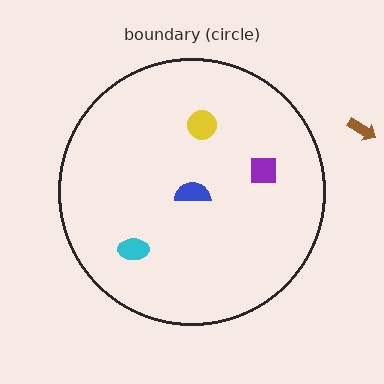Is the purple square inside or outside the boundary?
Inside.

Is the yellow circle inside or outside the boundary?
Inside.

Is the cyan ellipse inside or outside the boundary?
Inside.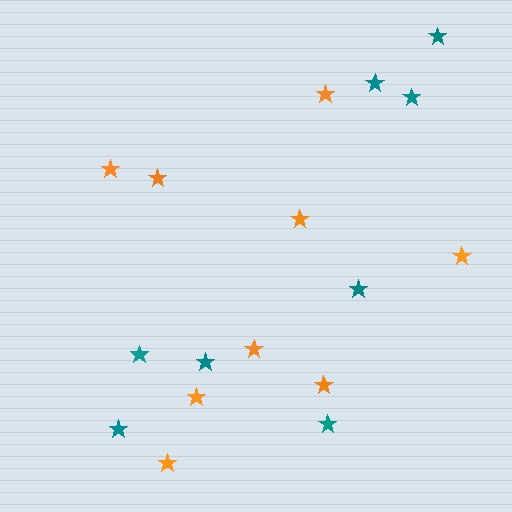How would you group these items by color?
There are 2 groups: one group of teal stars (8) and one group of orange stars (9).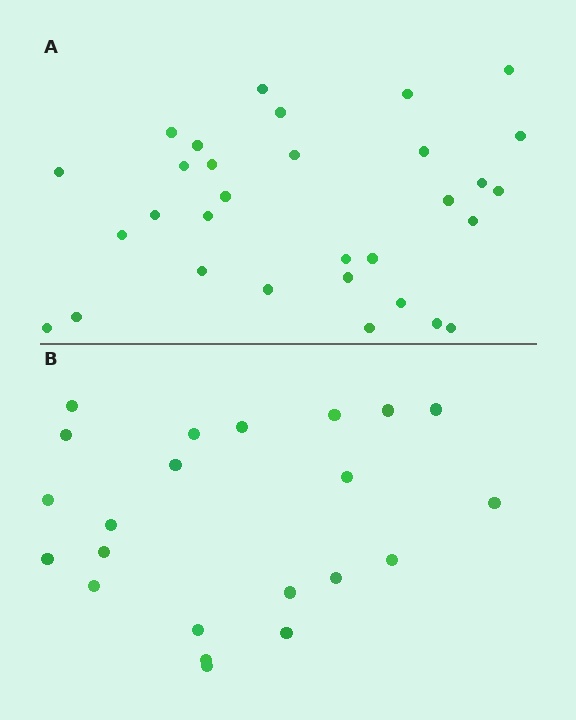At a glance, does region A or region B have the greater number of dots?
Region A (the top region) has more dots.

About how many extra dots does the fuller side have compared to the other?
Region A has roughly 8 or so more dots than region B.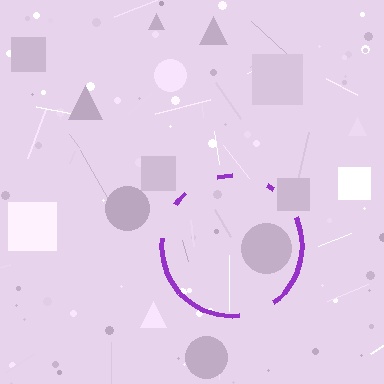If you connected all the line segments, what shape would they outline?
They would outline a circle.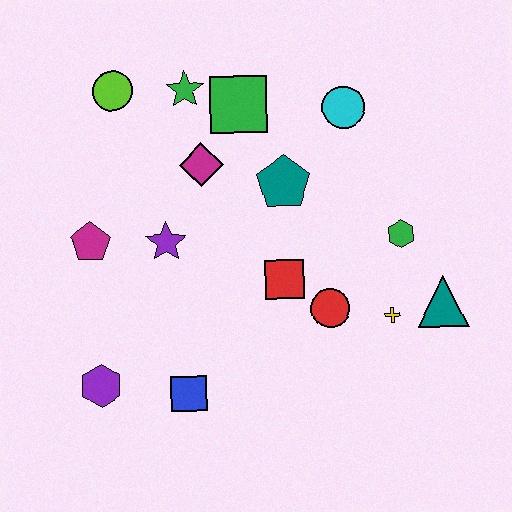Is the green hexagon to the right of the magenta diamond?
Yes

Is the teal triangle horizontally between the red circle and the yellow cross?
No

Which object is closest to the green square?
The green star is closest to the green square.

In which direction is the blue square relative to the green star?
The blue square is below the green star.